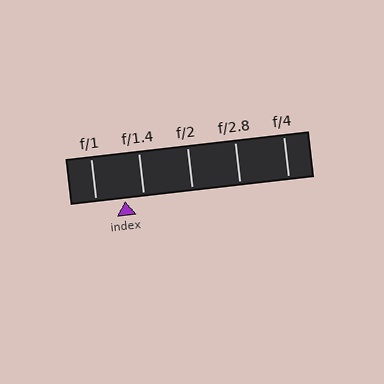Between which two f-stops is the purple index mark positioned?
The index mark is between f/1 and f/1.4.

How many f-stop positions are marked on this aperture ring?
There are 5 f-stop positions marked.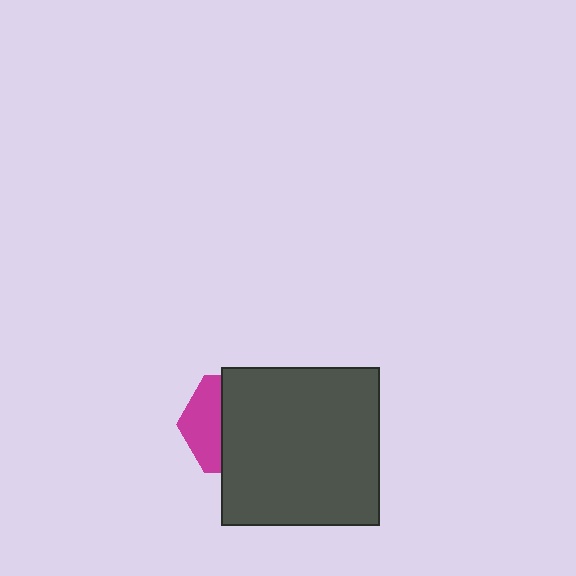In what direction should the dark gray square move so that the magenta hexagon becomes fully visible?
The dark gray square should move right. That is the shortest direction to clear the overlap and leave the magenta hexagon fully visible.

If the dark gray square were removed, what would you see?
You would see the complete magenta hexagon.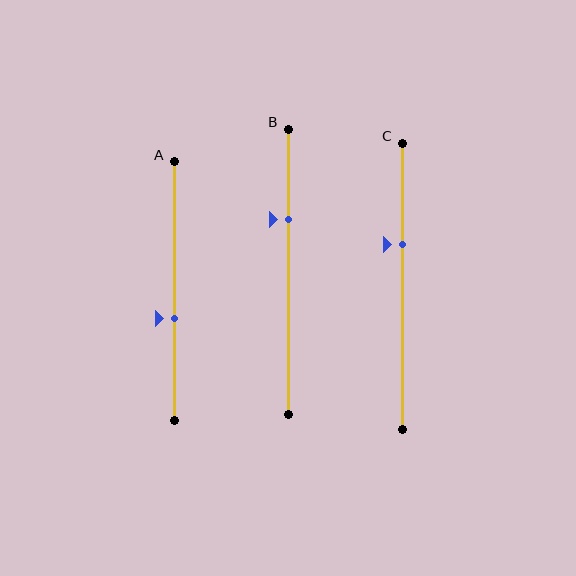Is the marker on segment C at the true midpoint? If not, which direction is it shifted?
No, the marker on segment C is shifted upward by about 15% of the segment length.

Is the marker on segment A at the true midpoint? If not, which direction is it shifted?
No, the marker on segment A is shifted downward by about 11% of the segment length.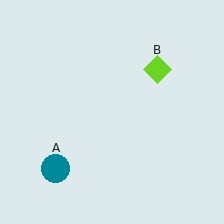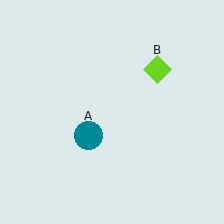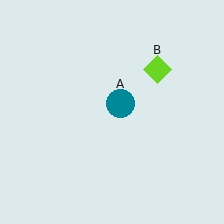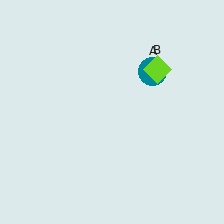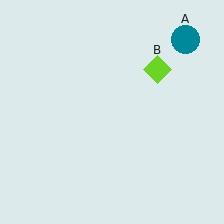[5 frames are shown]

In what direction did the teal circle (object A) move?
The teal circle (object A) moved up and to the right.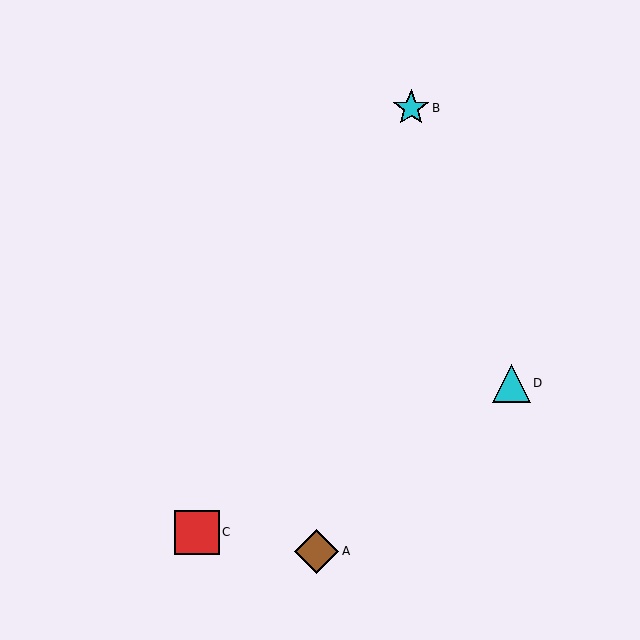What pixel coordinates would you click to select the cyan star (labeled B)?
Click at (411, 108) to select the cyan star B.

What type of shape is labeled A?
Shape A is a brown diamond.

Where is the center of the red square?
The center of the red square is at (197, 533).